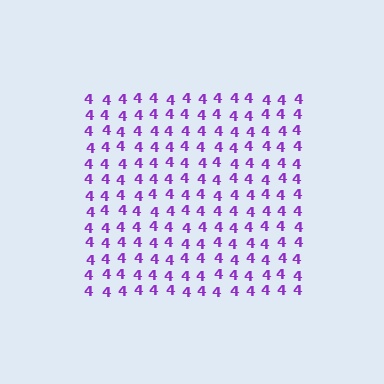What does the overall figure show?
The overall figure shows a square.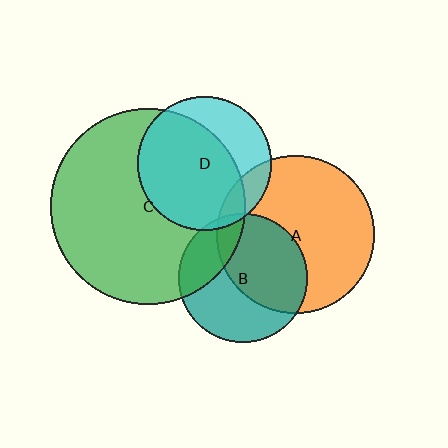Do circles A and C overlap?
Yes.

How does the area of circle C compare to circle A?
Approximately 1.5 times.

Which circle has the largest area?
Circle C (green).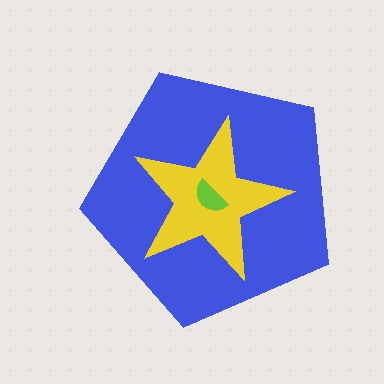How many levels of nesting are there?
3.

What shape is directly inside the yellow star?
The lime semicircle.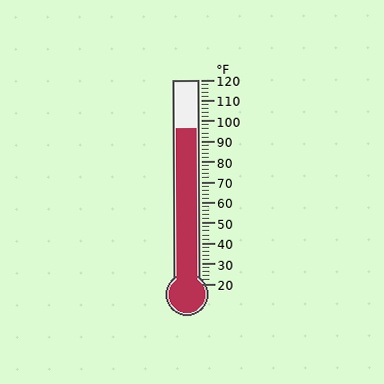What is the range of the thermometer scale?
The thermometer scale ranges from 20°F to 120°F.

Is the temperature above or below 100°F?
The temperature is below 100°F.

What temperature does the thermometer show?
The thermometer shows approximately 96°F.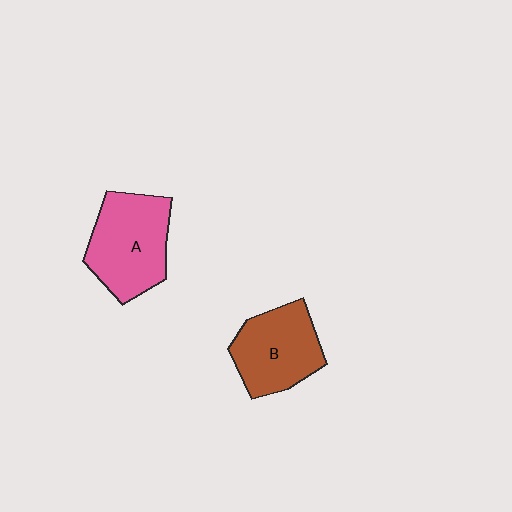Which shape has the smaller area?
Shape B (brown).